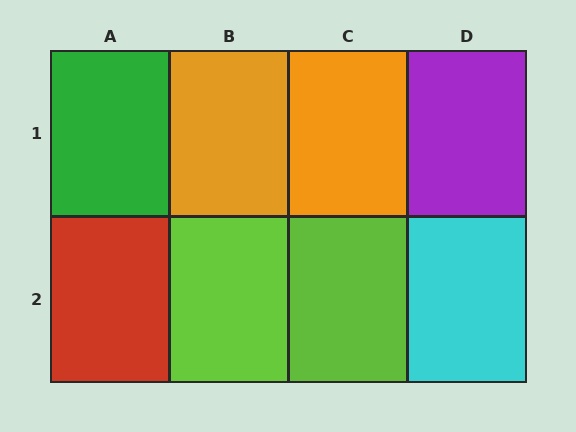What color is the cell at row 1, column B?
Orange.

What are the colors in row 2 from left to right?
Red, lime, lime, cyan.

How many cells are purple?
1 cell is purple.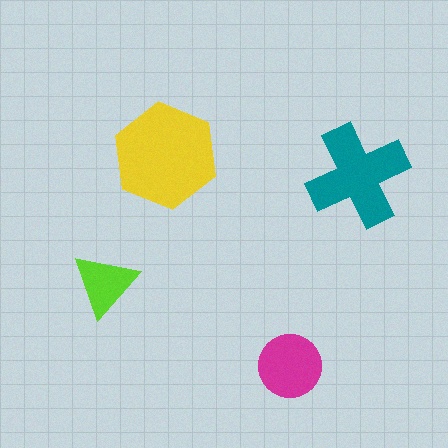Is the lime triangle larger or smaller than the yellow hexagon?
Smaller.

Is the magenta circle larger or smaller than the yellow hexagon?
Smaller.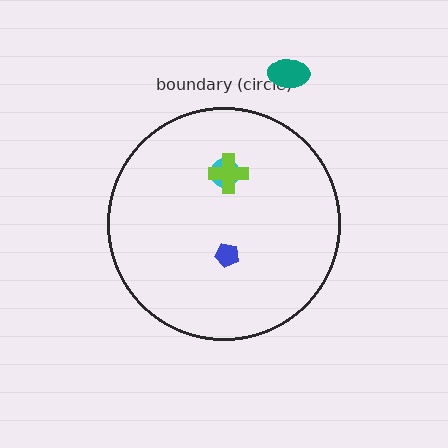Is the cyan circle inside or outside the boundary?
Inside.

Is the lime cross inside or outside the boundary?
Inside.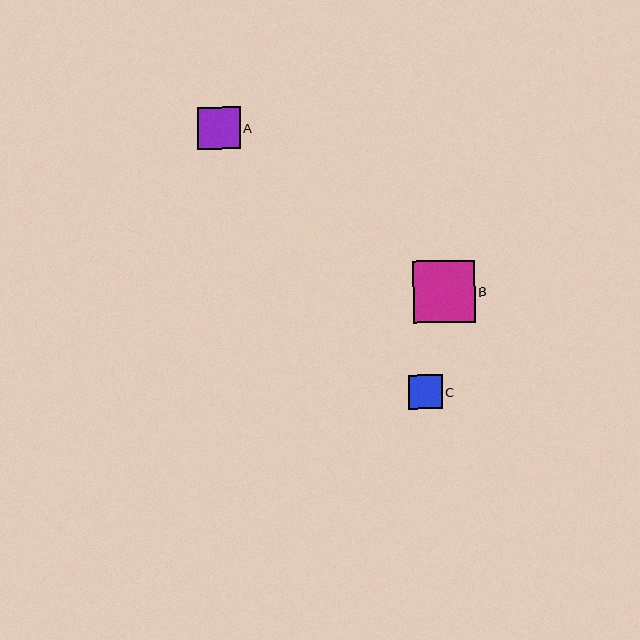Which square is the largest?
Square B is the largest with a size of approximately 62 pixels.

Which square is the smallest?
Square C is the smallest with a size of approximately 34 pixels.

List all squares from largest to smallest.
From largest to smallest: B, A, C.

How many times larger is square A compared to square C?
Square A is approximately 1.2 times the size of square C.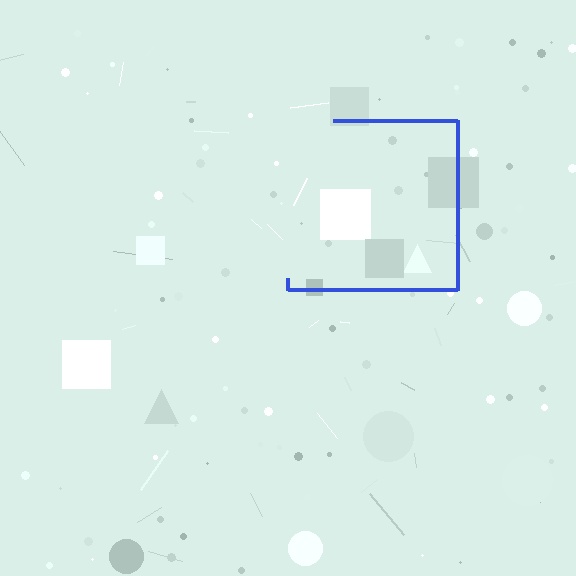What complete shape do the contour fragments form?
The contour fragments form a square.